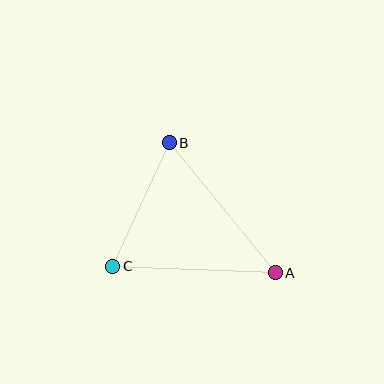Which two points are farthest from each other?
Points A and B are farthest from each other.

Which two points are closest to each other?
Points B and C are closest to each other.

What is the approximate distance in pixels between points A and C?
The distance between A and C is approximately 163 pixels.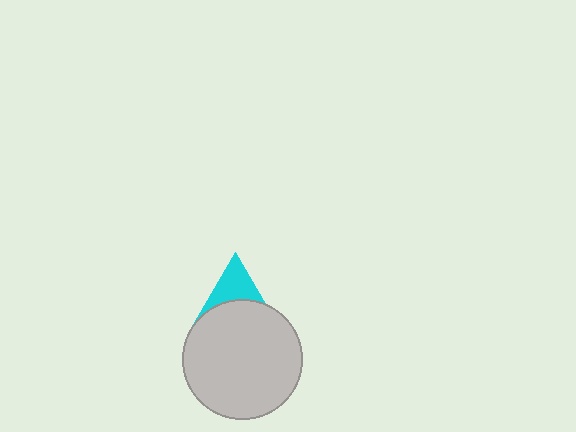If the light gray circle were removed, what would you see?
You would see the complete cyan triangle.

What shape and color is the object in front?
The object in front is a light gray circle.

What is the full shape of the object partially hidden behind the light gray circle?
The partially hidden object is a cyan triangle.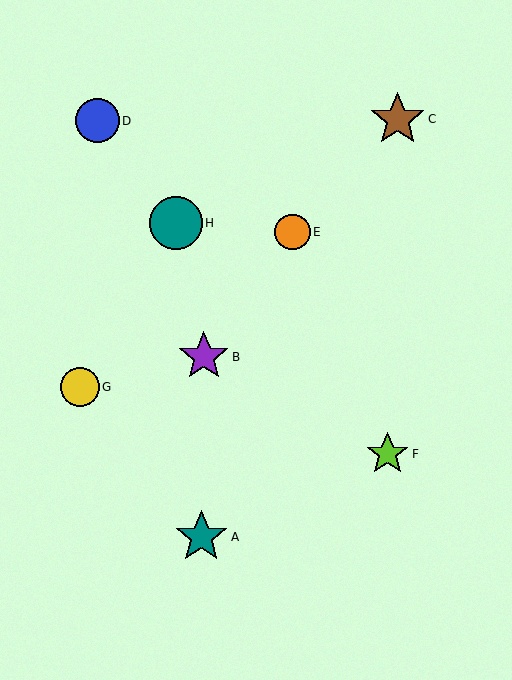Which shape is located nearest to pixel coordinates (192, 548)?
The teal star (labeled A) at (201, 537) is nearest to that location.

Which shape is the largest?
The brown star (labeled C) is the largest.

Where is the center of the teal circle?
The center of the teal circle is at (176, 223).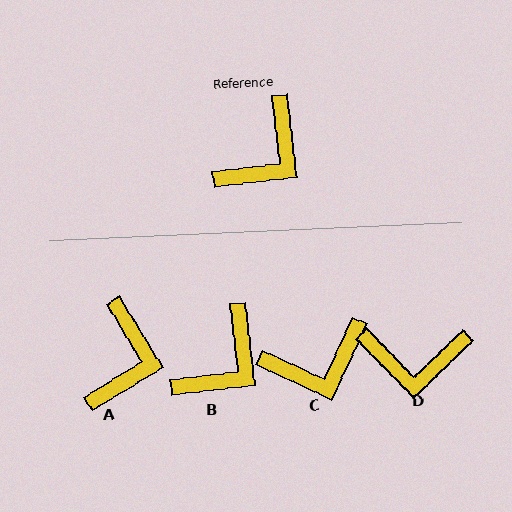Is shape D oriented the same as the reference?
No, it is off by about 52 degrees.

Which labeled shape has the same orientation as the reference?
B.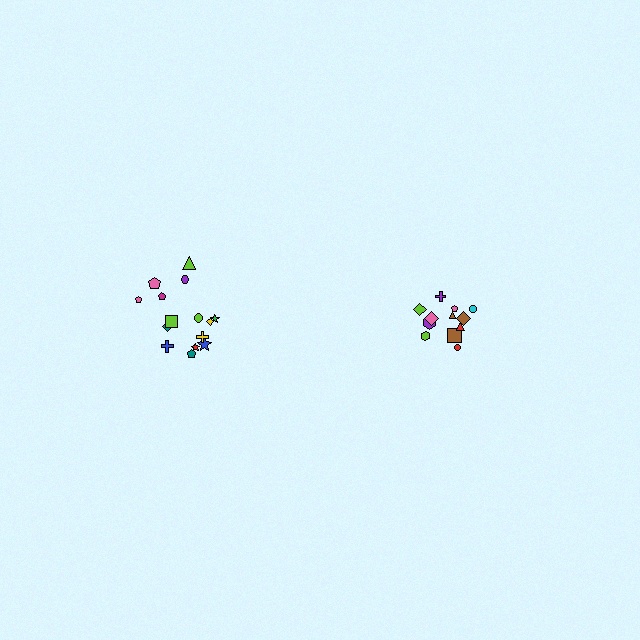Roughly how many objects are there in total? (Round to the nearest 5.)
Roughly 25 objects in total.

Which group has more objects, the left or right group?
The left group.